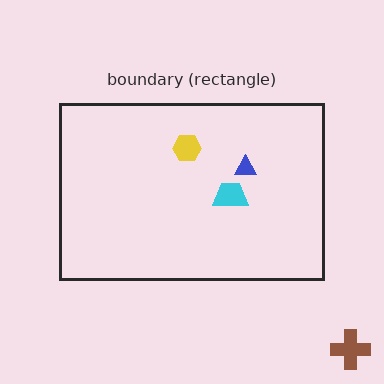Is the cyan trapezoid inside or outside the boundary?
Inside.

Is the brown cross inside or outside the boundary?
Outside.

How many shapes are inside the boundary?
3 inside, 1 outside.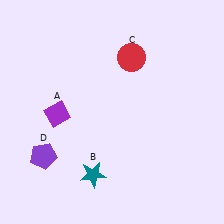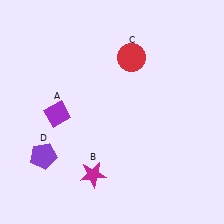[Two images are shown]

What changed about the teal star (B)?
In Image 1, B is teal. In Image 2, it changed to magenta.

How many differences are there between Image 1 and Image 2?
There is 1 difference between the two images.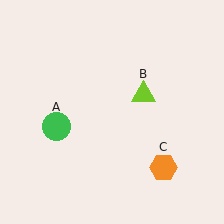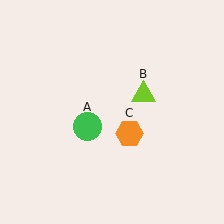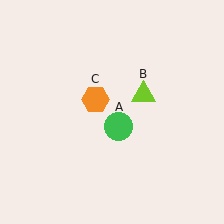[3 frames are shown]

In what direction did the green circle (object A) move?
The green circle (object A) moved right.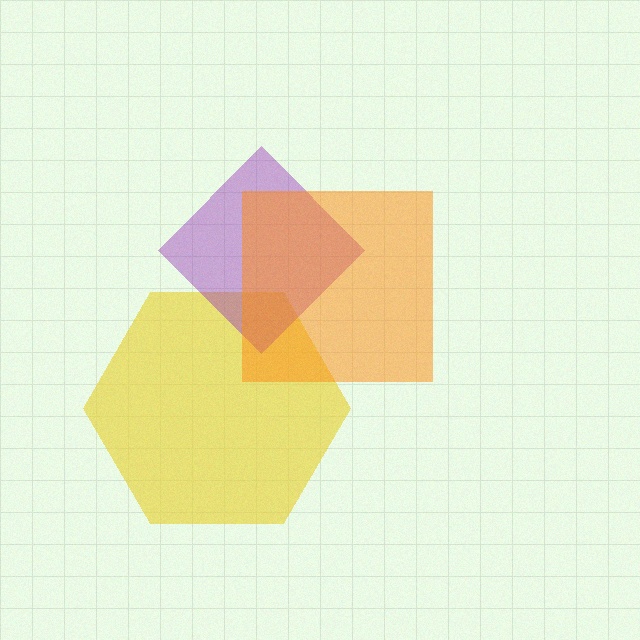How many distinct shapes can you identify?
There are 3 distinct shapes: a yellow hexagon, a purple diamond, an orange square.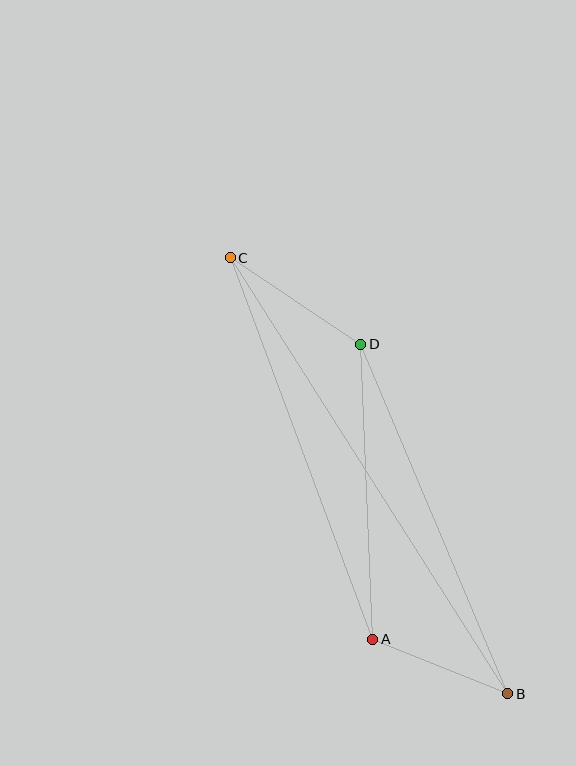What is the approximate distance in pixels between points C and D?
The distance between C and D is approximately 157 pixels.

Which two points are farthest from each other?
Points B and C are farthest from each other.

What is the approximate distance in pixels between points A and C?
The distance between A and C is approximately 407 pixels.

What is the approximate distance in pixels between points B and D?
The distance between B and D is approximately 379 pixels.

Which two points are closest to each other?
Points A and B are closest to each other.